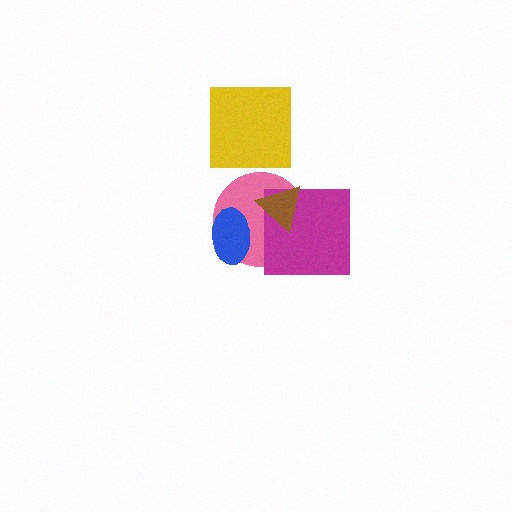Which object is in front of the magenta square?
The brown triangle is in front of the magenta square.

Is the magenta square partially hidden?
Yes, it is partially covered by another shape.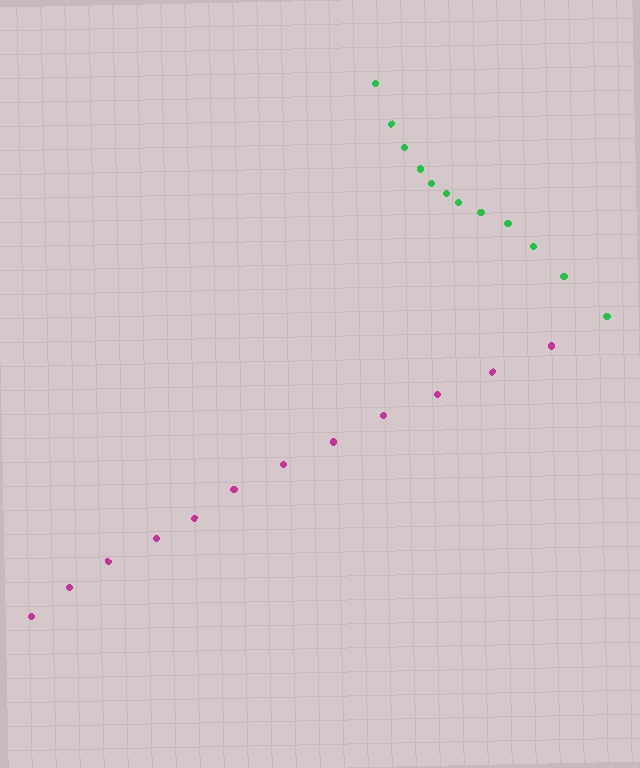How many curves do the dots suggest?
There are 2 distinct paths.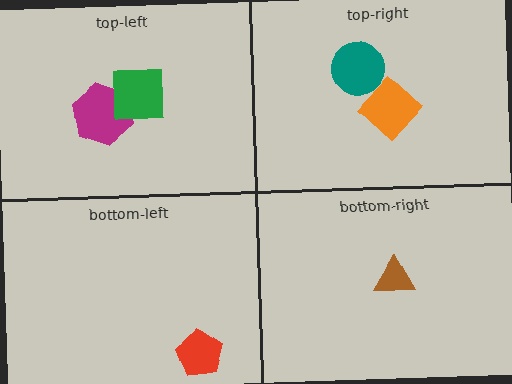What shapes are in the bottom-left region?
The red pentagon.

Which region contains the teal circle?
The top-right region.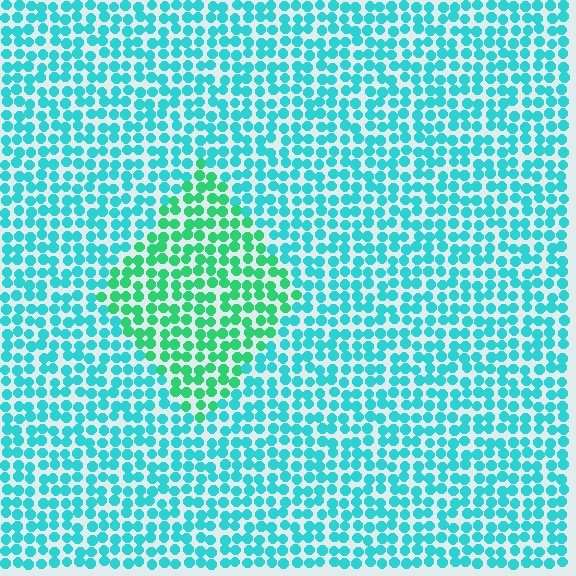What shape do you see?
I see a diamond.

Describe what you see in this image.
The image is filled with small cyan elements in a uniform arrangement. A diamond-shaped region is visible where the elements are tinted to a slightly different hue, forming a subtle color boundary.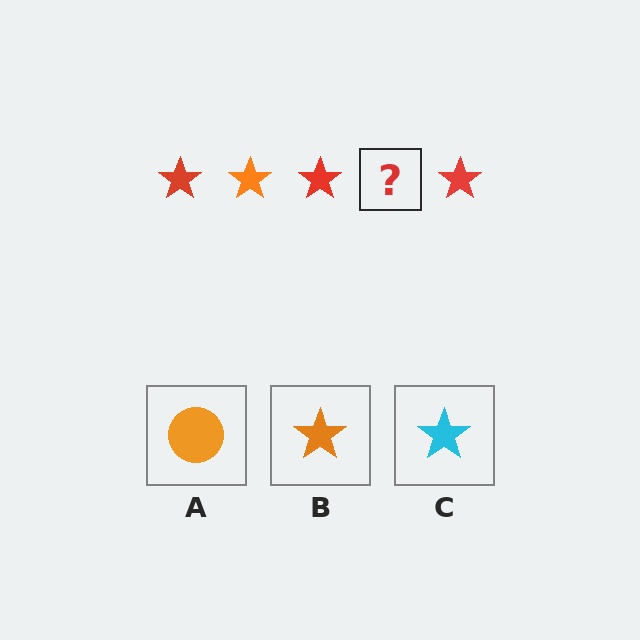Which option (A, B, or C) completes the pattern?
B.